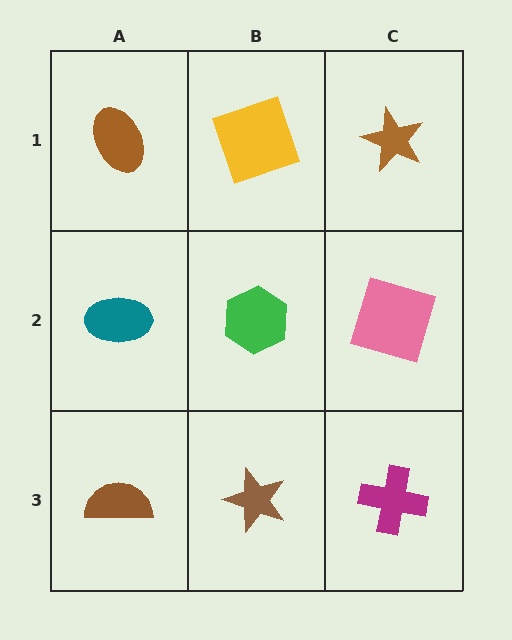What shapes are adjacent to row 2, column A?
A brown ellipse (row 1, column A), a brown semicircle (row 3, column A), a green hexagon (row 2, column B).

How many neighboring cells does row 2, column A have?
3.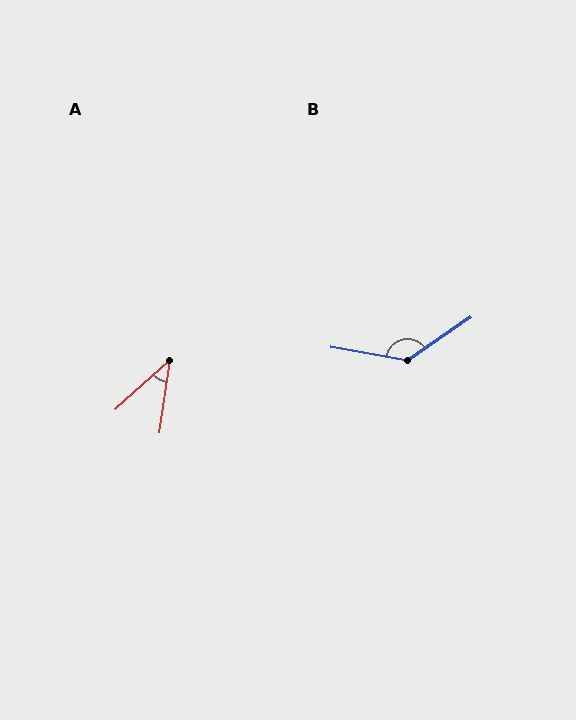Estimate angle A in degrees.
Approximately 40 degrees.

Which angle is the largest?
B, at approximately 135 degrees.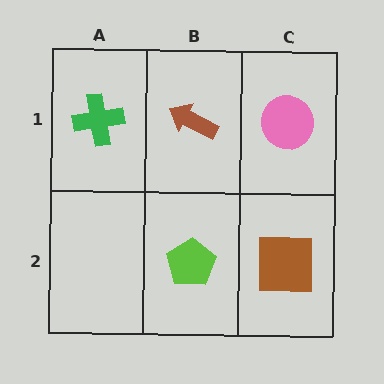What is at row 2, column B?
A lime pentagon.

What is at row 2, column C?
A brown square.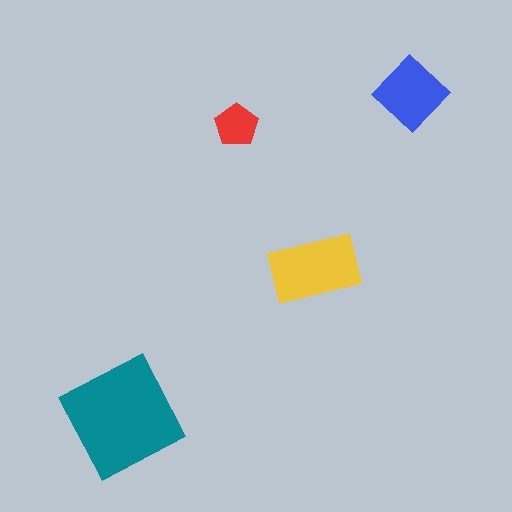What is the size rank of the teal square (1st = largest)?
1st.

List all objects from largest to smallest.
The teal square, the yellow rectangle, the blue diamond, the red pentagon.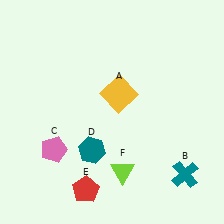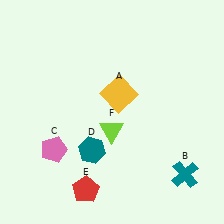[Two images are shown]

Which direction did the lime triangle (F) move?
The lime triangle (F) moved up.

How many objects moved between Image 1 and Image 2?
1 object moved between the two images.